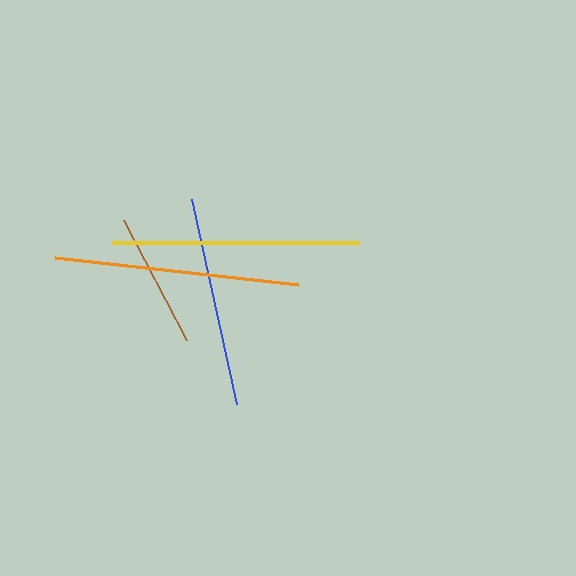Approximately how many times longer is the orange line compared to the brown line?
The orange line is approximately 1.8 times the length of the brown line.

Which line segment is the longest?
The yellow line is the longest at approximately 247 pixels.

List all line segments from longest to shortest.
From longest to shortest: yellow, orange, blue, brown.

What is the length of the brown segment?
The brown segment is approximately 136 pixels long.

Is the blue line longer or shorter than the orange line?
The orange line is longer than the blue line.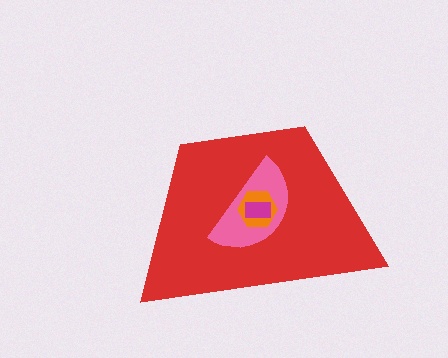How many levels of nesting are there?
4.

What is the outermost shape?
The red trapezoid.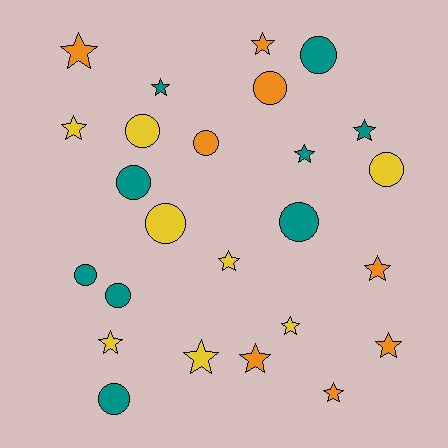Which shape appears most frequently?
Star, with 14 objects.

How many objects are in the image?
There are 25 objects.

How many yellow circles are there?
There are 3 yellow circles.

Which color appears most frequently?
Teal, with 9 objects.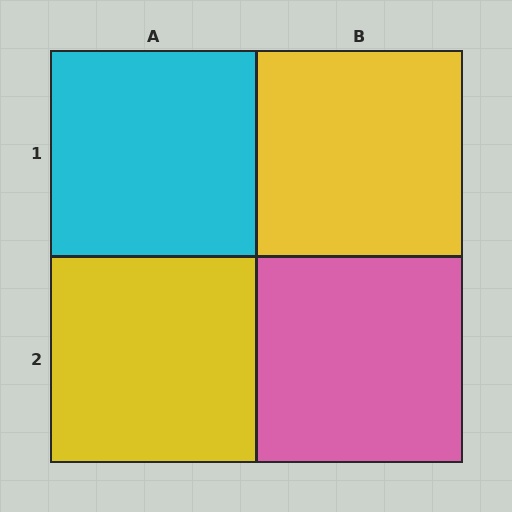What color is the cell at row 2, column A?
Yellow.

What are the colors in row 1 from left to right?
Cyan, yellow.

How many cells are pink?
1 cell is pink.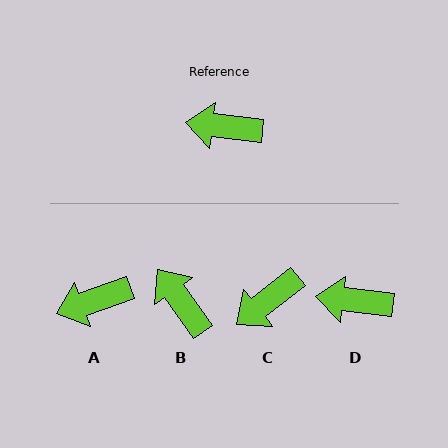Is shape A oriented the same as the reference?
No, it is off by about 26 degrees.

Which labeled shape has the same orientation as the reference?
D.